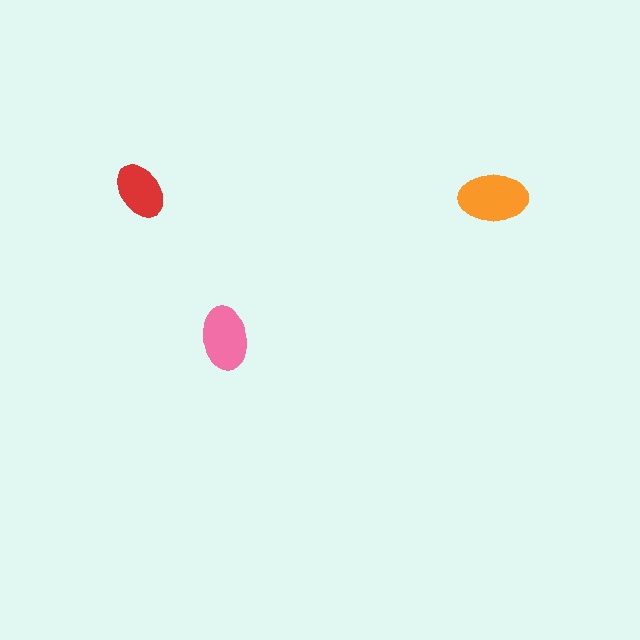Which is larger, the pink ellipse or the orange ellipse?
The orange one.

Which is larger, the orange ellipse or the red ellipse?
The orange one.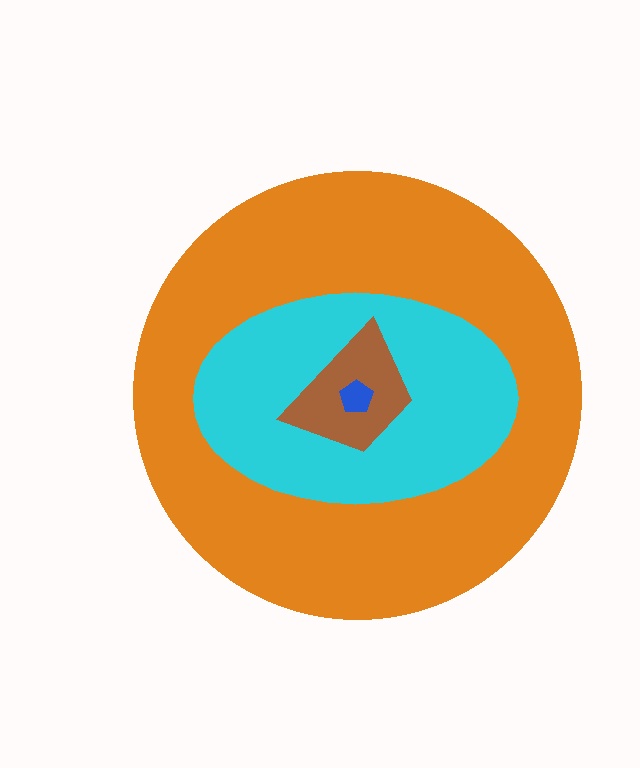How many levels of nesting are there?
4.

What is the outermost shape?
The orange circle.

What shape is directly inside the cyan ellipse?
The brown trapezoid.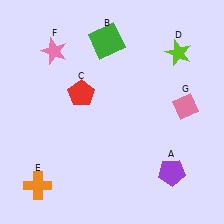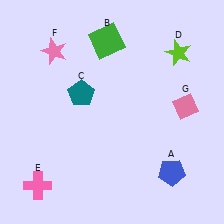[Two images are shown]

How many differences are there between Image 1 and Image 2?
There are 3 differences between the two images.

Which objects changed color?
A changed from purple to blue. C changed from red to teal. E changed from orange to pink.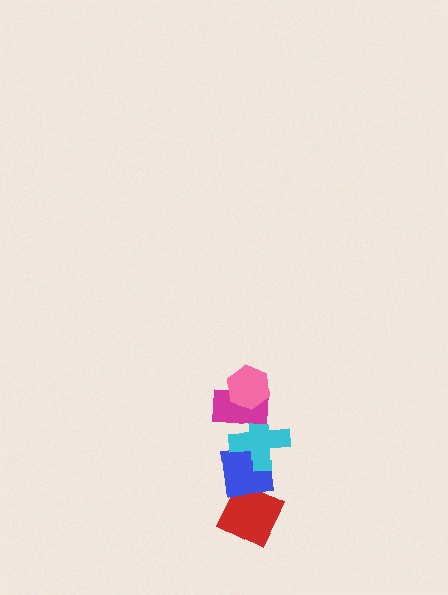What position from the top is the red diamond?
The red diamond is 5th from the top.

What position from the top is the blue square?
The blue square is 4th from the top.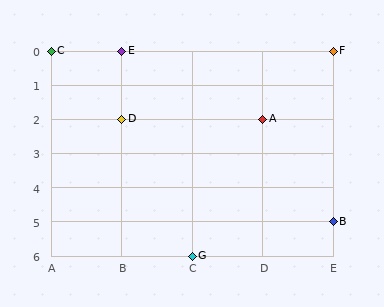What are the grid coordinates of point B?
Point B is at grid coordinates (E, 5).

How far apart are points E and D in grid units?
Points E and D are 2 rows apart.